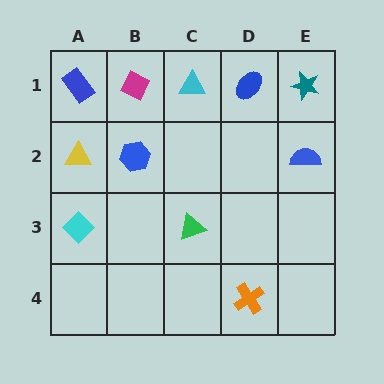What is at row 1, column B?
A magenta diamond.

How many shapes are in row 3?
2 shapes.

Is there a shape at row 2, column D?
No, that cell is empty.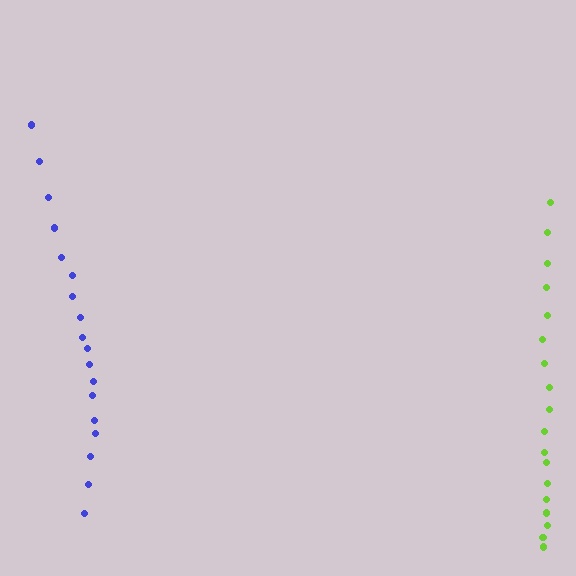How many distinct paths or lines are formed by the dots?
There are 2 distinct paths.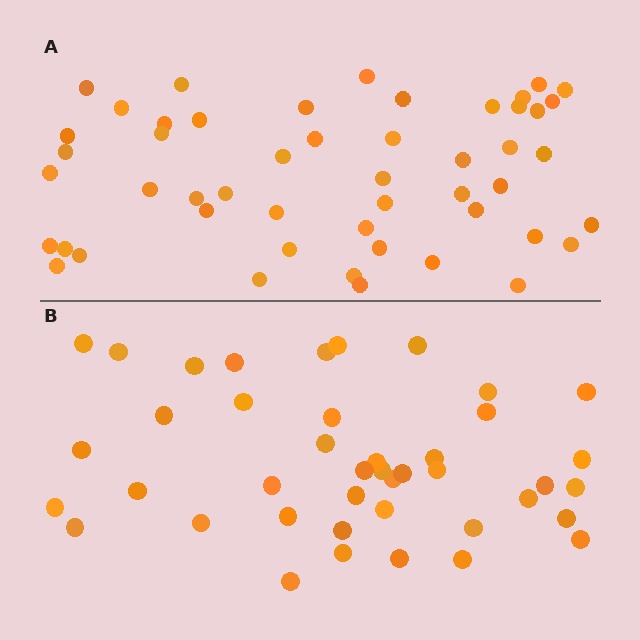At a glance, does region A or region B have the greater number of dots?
Region A (the top region) has more dots.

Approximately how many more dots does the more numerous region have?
Region A has roughly 8 or so more dots than region B.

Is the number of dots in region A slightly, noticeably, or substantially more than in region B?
Region A has only slightly more — the two regions are fairly close. The ratio is roughly 1.2 to 1.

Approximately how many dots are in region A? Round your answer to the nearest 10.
About 50 dots.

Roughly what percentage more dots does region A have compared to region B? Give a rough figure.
About 20% more.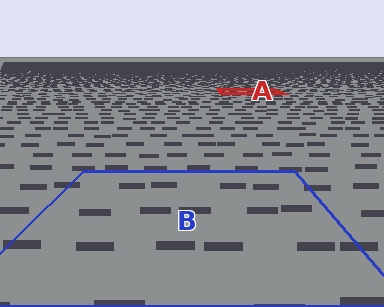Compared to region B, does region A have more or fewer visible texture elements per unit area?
Region A has more texture elements per unit area — they are packed more densely because it is farther away.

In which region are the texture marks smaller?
The texture marks are smaller in region A, because it is farther away.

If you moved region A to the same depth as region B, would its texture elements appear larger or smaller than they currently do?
They would appear larger. At a closer depth, the same texture elements are projected at a bigger on-screen size.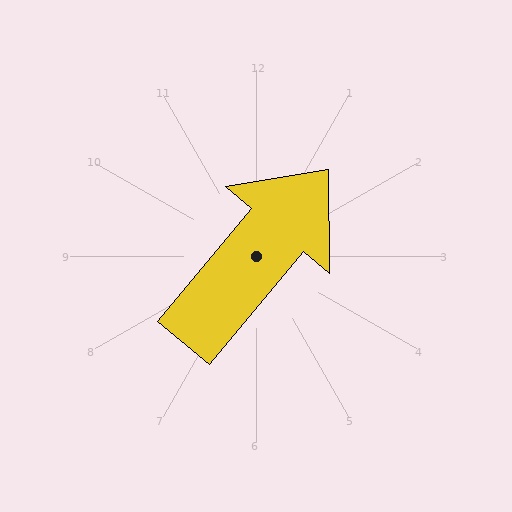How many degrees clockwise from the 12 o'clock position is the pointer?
Approximately 40 degrees.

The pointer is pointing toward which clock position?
Roughly 1 o'clock.